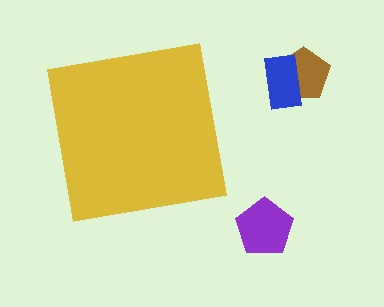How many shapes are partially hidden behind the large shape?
0 shapes are partially hidden.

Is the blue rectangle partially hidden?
No, the blue rectangle is fully visible.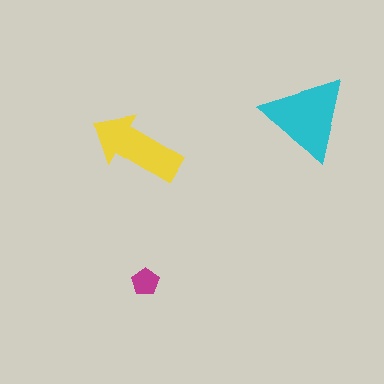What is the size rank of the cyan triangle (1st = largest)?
1st.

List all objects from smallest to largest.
The magenta pentagon, the yellow arrow, the cyan triangle.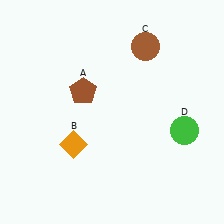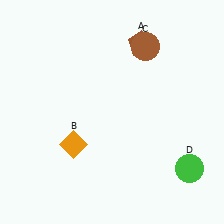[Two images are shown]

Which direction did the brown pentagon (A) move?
The brown pentagon (A) moved right.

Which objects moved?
The objects that moved are: the brown pentagon (A), the green circle (D).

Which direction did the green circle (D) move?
The green circle (D) moved down.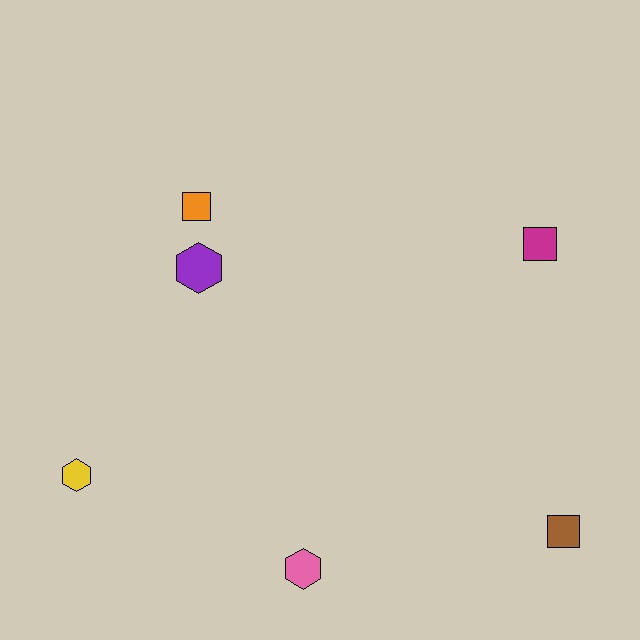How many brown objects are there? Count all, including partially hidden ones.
There is 1 brown object.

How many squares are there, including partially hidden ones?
There are 3 squares.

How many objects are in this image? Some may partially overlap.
There are 6 objects.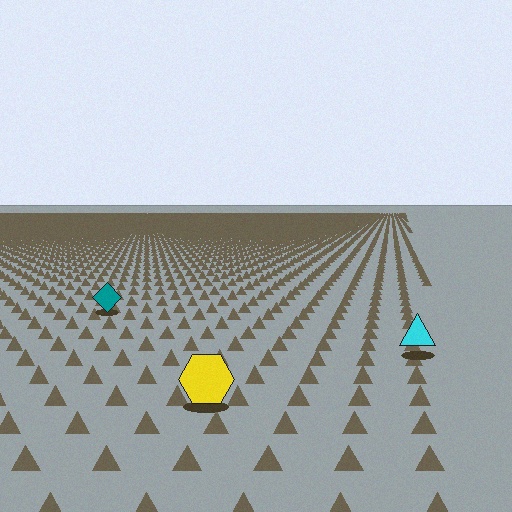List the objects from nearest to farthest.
From nearest to farthest: the yellow hexagon, the cyan triangle, the teal diamond.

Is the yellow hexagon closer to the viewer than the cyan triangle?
Yes. The yellow hexagon is closer — you can tell from the texture gradient: the ground texture is coarser near it.